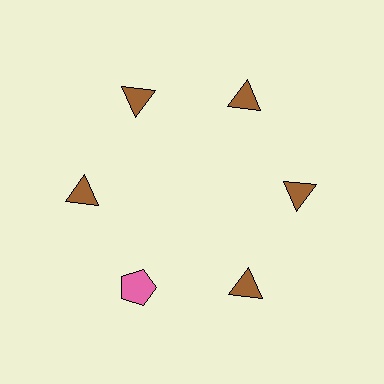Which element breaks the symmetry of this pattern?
The pink pentagon at roughly the 7 o'clock position breaks the symmetry. All other shapes are brown triangles.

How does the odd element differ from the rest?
It differs in both color (pink instead of brown) and shape (pentagon instead of triangle).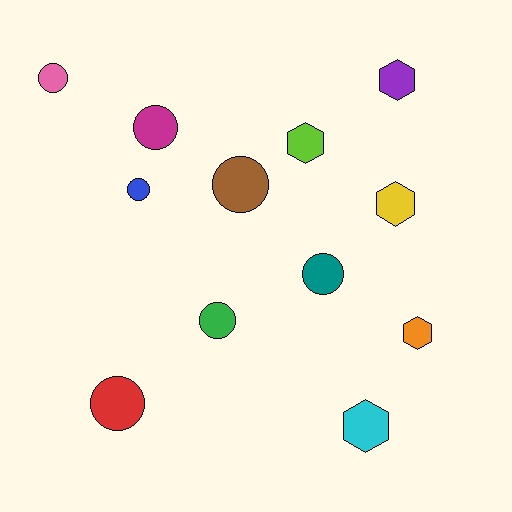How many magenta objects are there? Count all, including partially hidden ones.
There is 1 magenta object.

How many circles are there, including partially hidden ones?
There are 7 circles.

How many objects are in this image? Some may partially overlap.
There are 12 objects.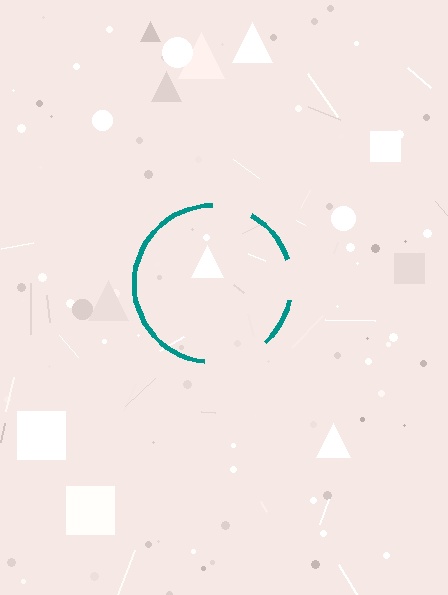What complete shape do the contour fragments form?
The contour fragments form a circle.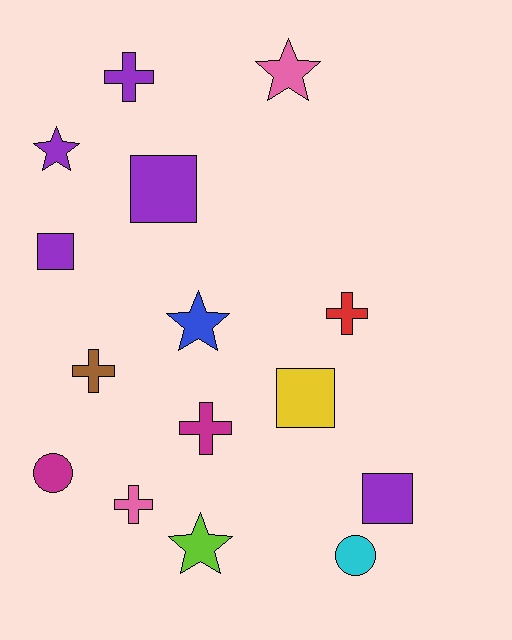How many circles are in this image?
There are 2 circles.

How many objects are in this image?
There are 15 objects.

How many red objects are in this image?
There is 1 red object.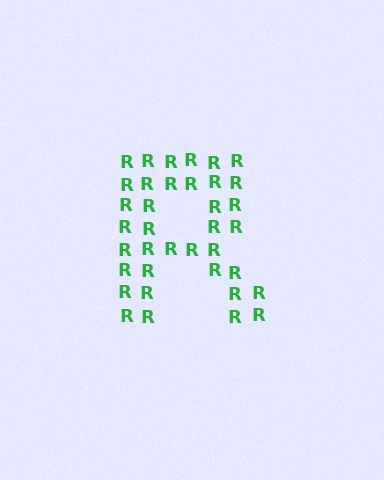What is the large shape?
The large shape is the letter R.